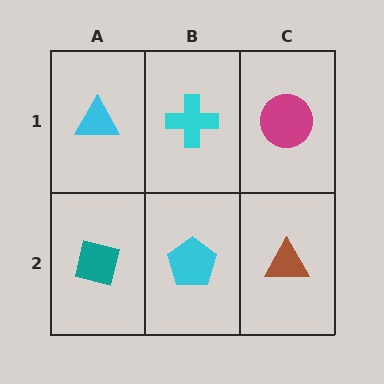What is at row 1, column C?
A magenta circle.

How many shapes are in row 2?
3 shapes.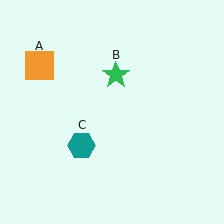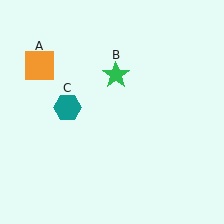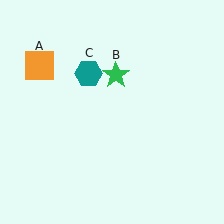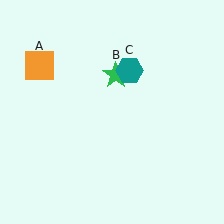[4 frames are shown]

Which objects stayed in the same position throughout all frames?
Orange square (object A) and green star (object B) remained stationary.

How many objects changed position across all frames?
1 object changed position: teal hexagon (object C).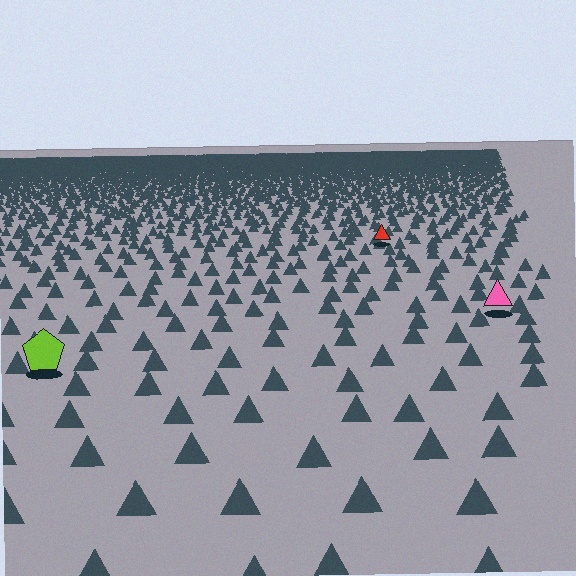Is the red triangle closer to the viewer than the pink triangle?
No. The pink triangle is closer — you can tell from the texture gradient: the ground texture is coarser near it.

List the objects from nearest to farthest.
From nearest to farthest: the lime pentagon, the pink triangle, the red triangle.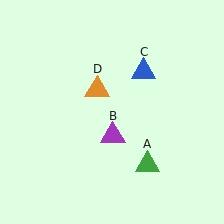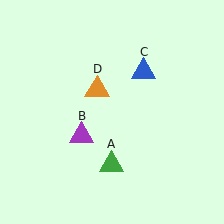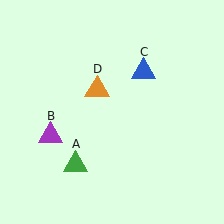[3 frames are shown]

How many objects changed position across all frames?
2 objects changed position: green triangle (object A), purple triangle (object B).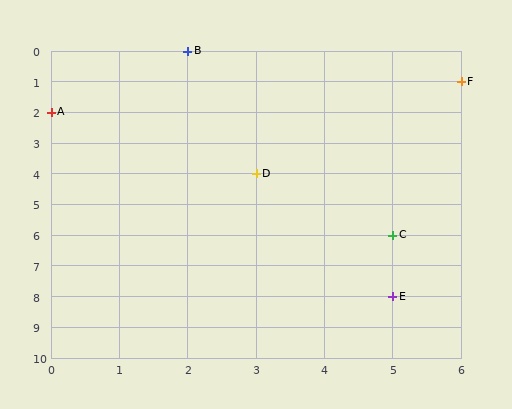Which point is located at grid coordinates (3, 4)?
Point D is at (3, 4).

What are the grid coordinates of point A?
Point A is at grid coordinates (0, 2).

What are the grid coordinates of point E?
Point E is at grid coordinates (5, 8).